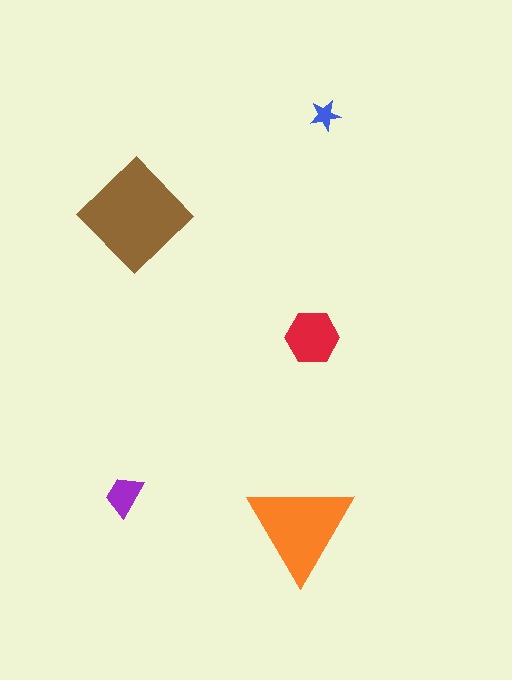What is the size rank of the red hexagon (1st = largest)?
3rd.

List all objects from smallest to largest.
The blue star, the purple trapezoid, the red hexagon, the orange triangle, the brown diamond.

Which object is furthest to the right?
The blue star is rightmost.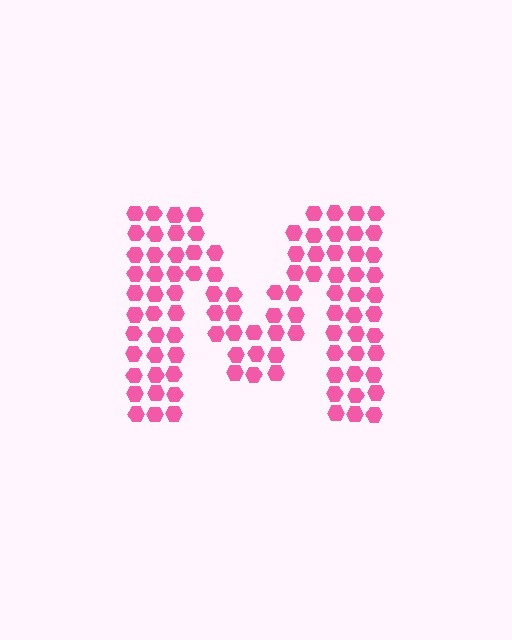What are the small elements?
The small elements are hexagons.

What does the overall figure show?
The overall figure shows the letter M.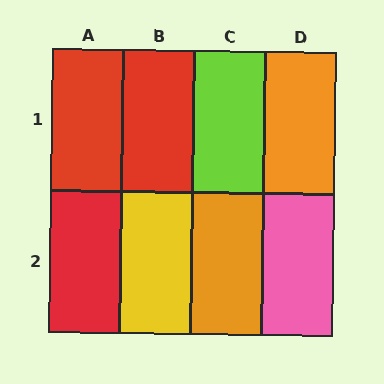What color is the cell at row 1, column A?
Red.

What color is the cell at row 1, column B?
Red.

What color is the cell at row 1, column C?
Lime.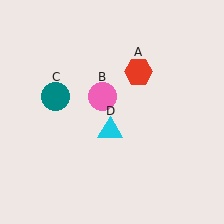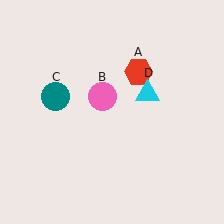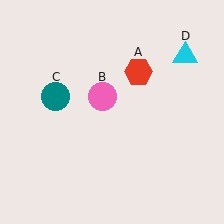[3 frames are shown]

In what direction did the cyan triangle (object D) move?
The cyan triangle (object D) moved up and to the right.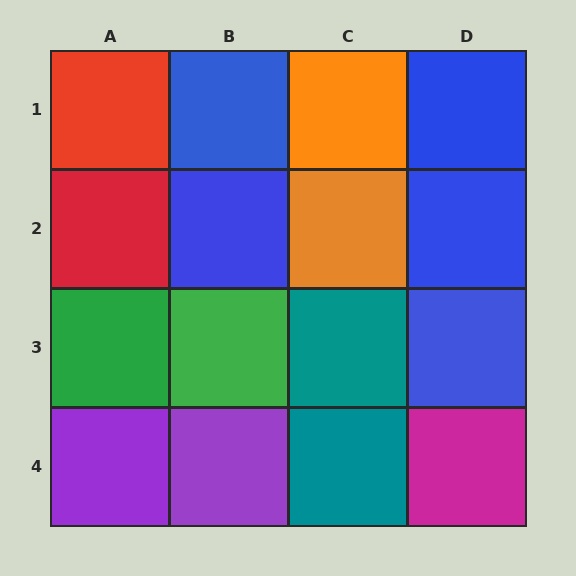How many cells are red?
2 cells are red.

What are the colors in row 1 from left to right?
Red, blue, orange, blue.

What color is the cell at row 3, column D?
Blue.